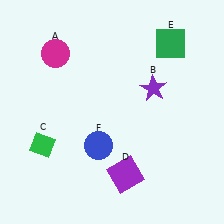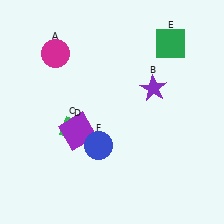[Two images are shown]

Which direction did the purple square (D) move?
The purple square (D) moved left.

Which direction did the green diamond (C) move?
The green diamond (C) moved right.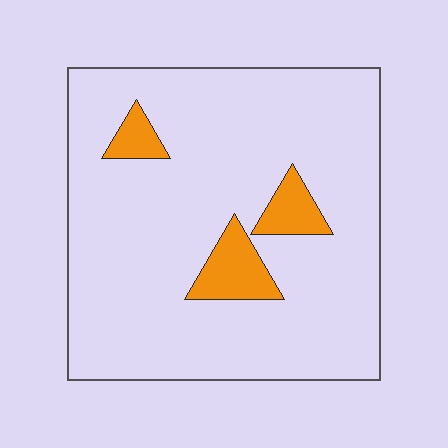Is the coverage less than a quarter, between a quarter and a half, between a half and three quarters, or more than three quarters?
Less than a quarter.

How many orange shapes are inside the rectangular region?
3.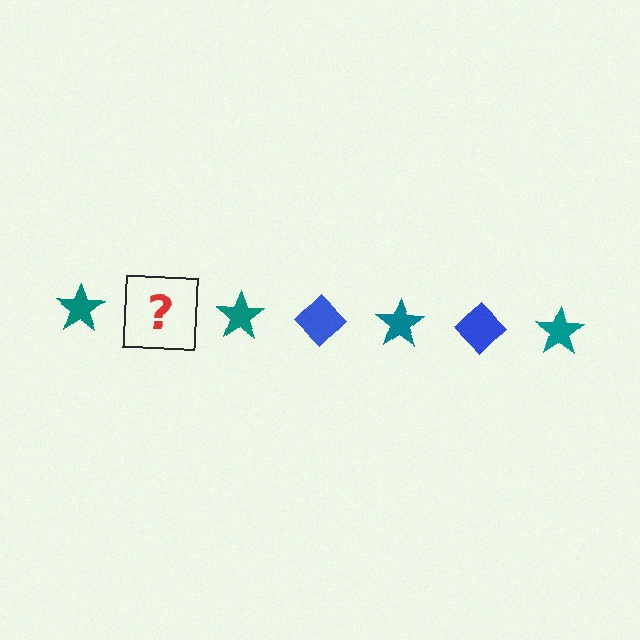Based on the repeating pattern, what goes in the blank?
The blank should be a blue diamond.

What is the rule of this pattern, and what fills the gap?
The rule is that the pattern alternates between teal star and blue diamond. The gap should be filled with a blue diamond.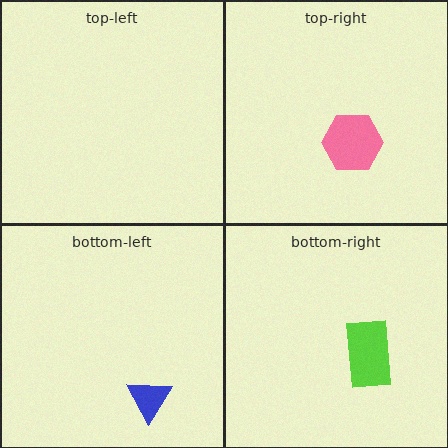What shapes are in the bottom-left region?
The blue triangle.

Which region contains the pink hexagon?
The top-right region.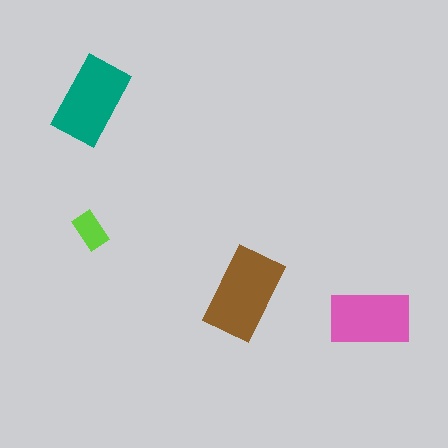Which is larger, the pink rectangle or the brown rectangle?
The brown one.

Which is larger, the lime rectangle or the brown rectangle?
The brown one.